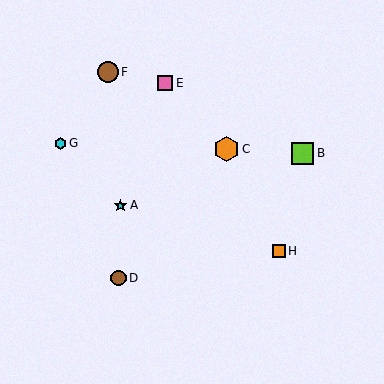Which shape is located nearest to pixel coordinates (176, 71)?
The pink square (labeled E) at (165, 83) is nearest to that location.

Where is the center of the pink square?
The center of the pink square is at (165, 83).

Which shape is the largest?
The orange hexagon (labeled C) is the largest.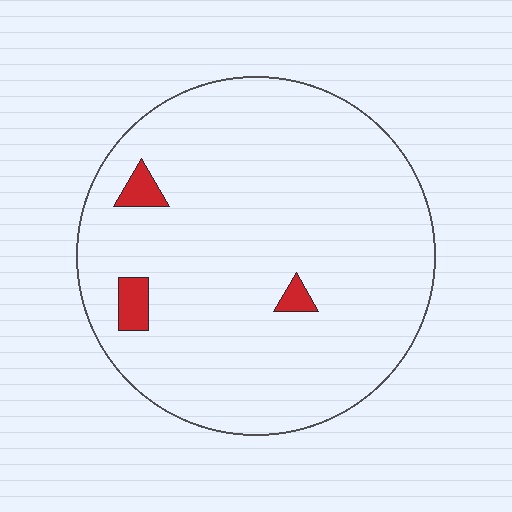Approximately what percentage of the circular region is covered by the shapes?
Approximately 5%.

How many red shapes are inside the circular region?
3.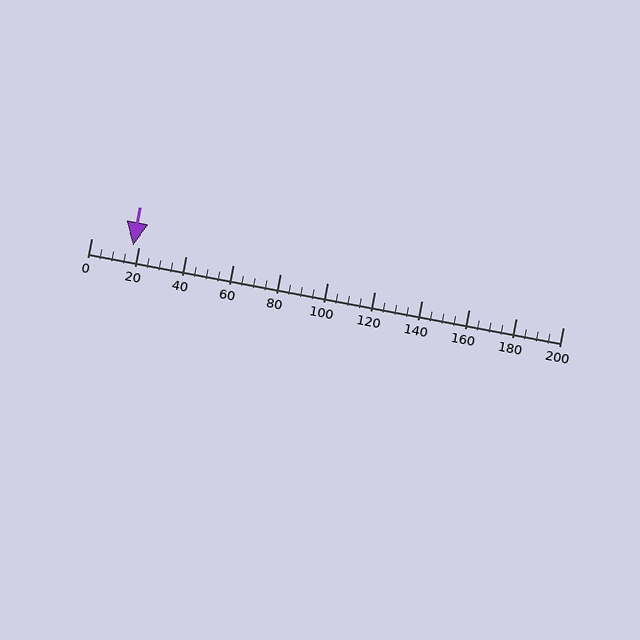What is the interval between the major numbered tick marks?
The major tick marks are spaced 20 units apart.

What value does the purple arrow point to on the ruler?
The purple arrow points to approximately 18.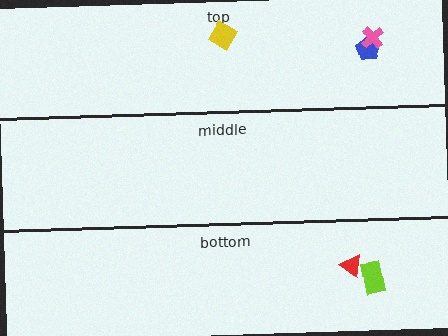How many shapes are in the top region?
3.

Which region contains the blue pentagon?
The top region.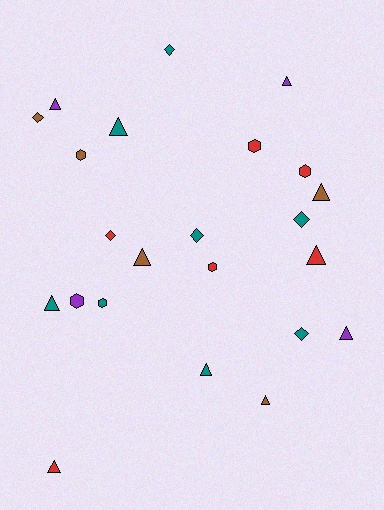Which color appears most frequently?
Teal, with 8 objects.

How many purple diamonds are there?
There are no purple diamonds.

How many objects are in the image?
There are 23 objects.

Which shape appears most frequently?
Triangle, with 11 objects.